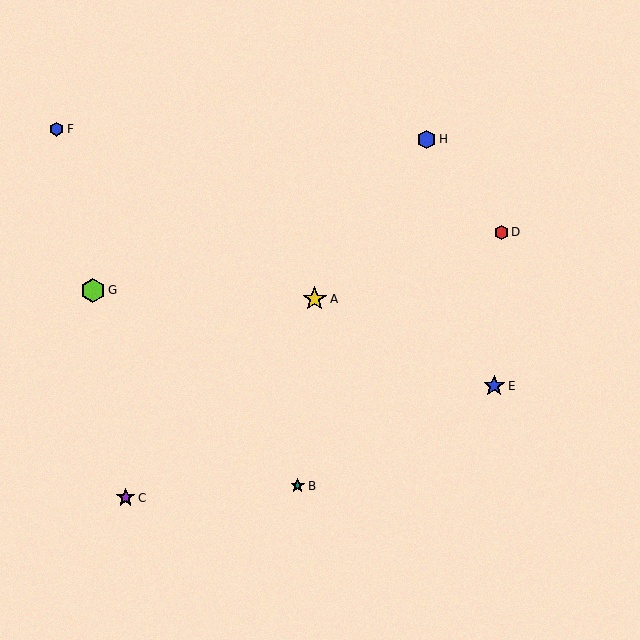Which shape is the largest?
The lime hexagon (labeled G) is the largest.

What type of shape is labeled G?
Shape G is a lime hexagon.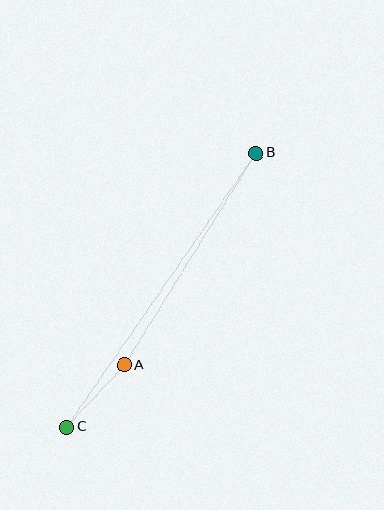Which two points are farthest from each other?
Points B and C are farthest from each other.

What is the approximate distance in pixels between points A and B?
The distance between A and B is approximately 249 pixels.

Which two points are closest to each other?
Points A and C are closest to each other.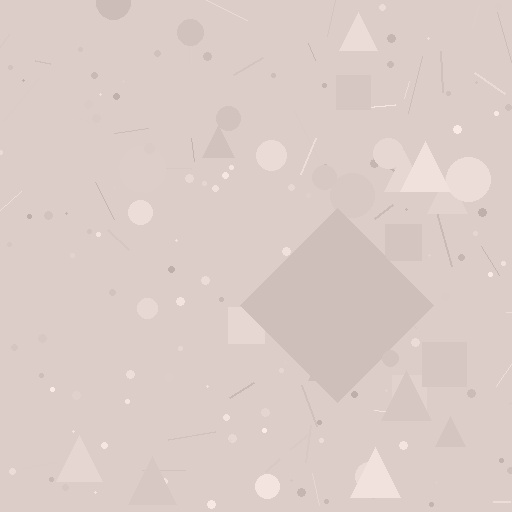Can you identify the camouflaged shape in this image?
The camouflaged shape is a diamond.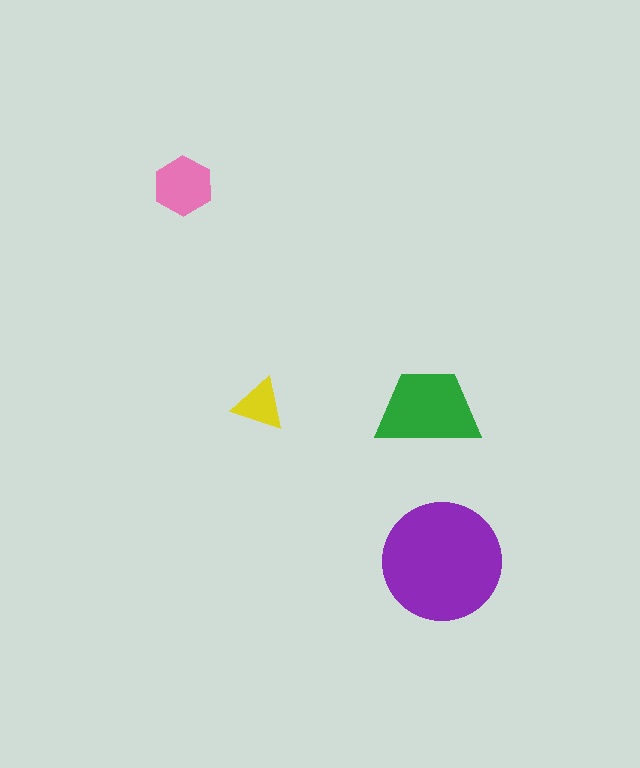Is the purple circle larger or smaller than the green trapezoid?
Larger.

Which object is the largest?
The purple circle.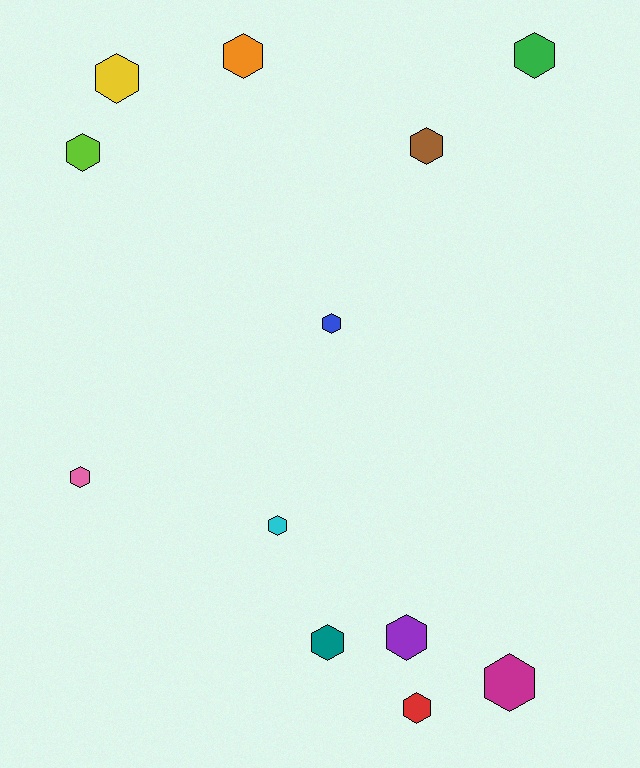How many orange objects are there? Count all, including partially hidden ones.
There is 1 orange object.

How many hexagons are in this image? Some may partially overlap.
There are 12 hexagons.